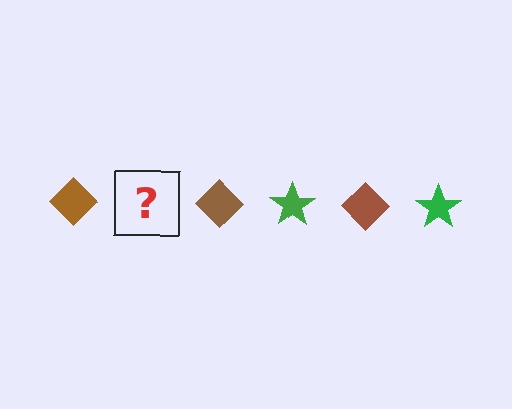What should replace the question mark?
The question mark should be replaced with a green star.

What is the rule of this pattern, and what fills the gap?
The rule is that the pattern alternates between brown diamond and green star. The gap should be filled with a green star.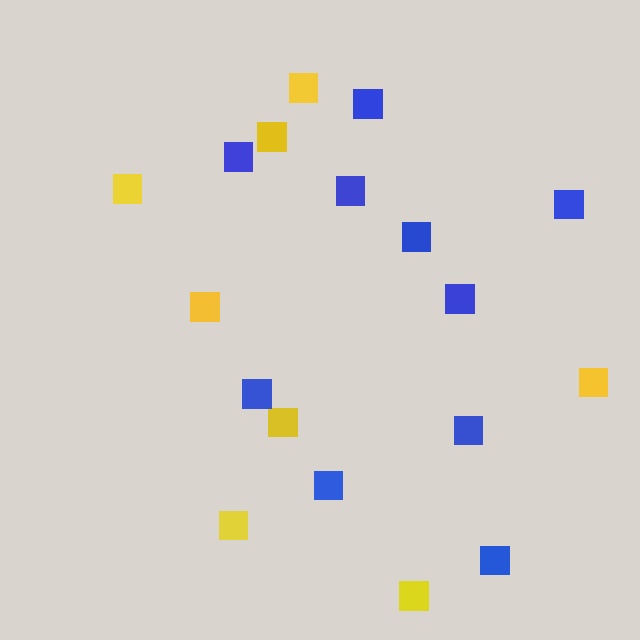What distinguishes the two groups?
There are 2 groups: one group of yellow squares (8) and one group of blue squares (10).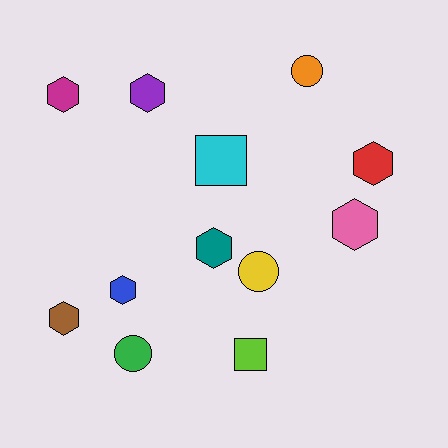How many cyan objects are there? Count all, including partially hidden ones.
There is 1 cyan object.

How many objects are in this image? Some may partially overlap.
There are 12 objects.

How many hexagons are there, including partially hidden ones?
There are 7 hexagons.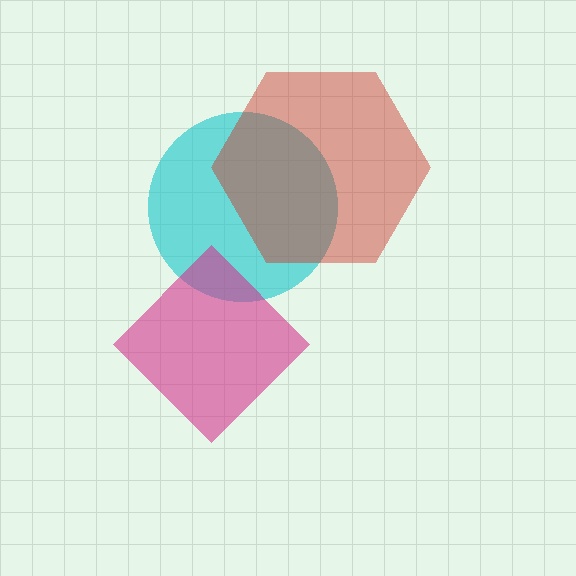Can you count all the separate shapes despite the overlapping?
Yes, there are 3 separate shapes.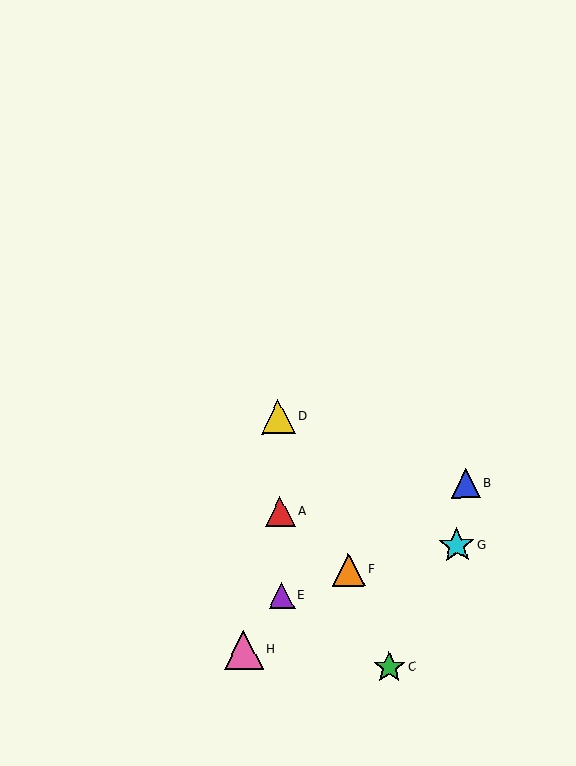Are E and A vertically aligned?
Yes, both are at x≈282.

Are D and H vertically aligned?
No, D is at x≈278 and H is at x≈244.